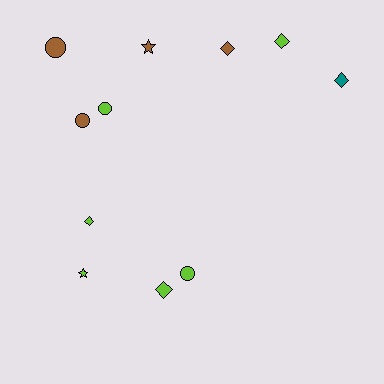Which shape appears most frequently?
Diamond, with 5 objects.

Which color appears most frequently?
Lime, with 6 objects.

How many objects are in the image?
There are 11 objects.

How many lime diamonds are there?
There are 3 lime diamonds.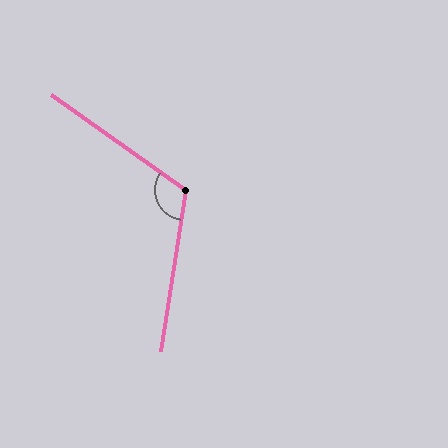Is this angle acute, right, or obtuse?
It is obtuse.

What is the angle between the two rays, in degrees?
Approximately 116 degrees.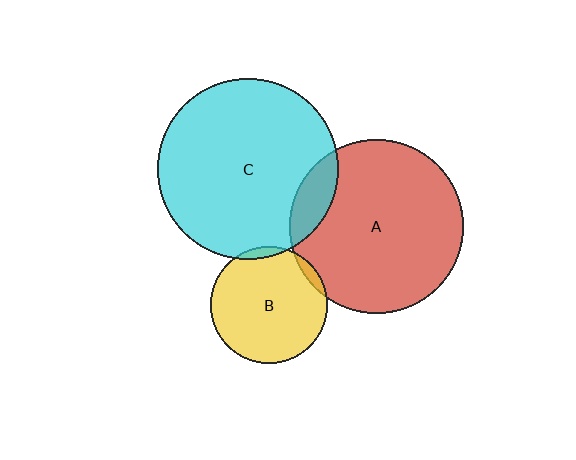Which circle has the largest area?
Circle C (cyan).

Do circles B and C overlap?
Yes.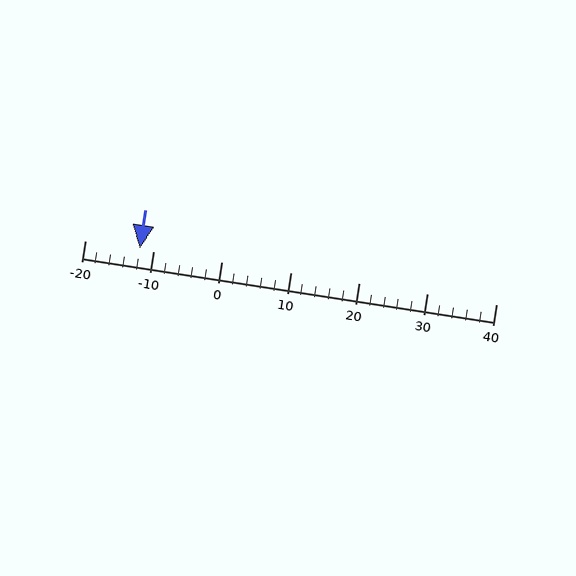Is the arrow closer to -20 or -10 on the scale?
The arrow is closer to -10.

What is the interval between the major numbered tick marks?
The major tick marks are spaced 10 units apart.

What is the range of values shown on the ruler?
The ruler shows values from -20 to 40.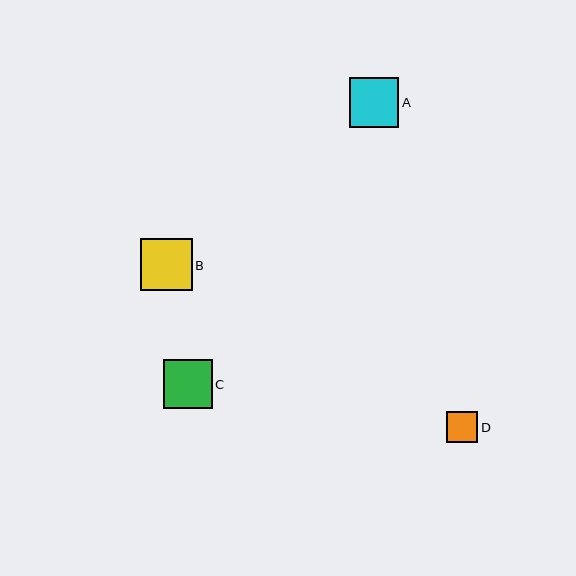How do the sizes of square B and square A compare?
Square B and square A are approximately the same size.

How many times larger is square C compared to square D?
Square C is approximately 1.6 times the size of square D.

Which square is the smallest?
Square D is the smallest with a size of approximately 31 pixels.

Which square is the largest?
Square B is the largest with a size of approximately 52 pixels.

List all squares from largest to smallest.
From largest to smallest: B, A, C, D.